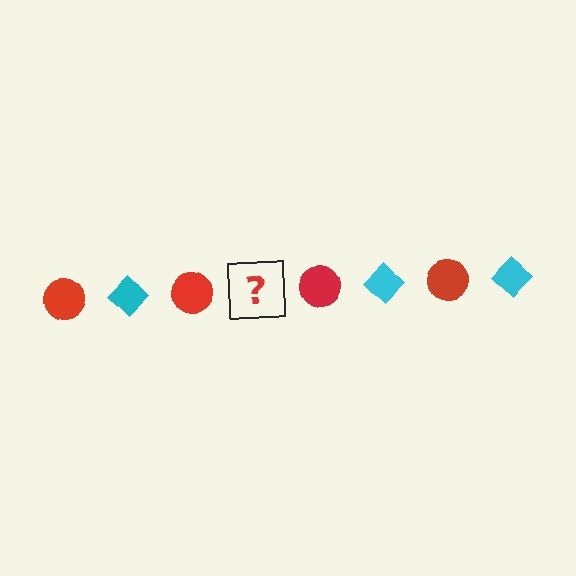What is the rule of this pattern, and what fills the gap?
The rule is that the pattern alternates between red circle and cyan diamond. The gap should be filled with a cyan diamond.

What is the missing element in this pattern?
The missing element is a cyan diamond.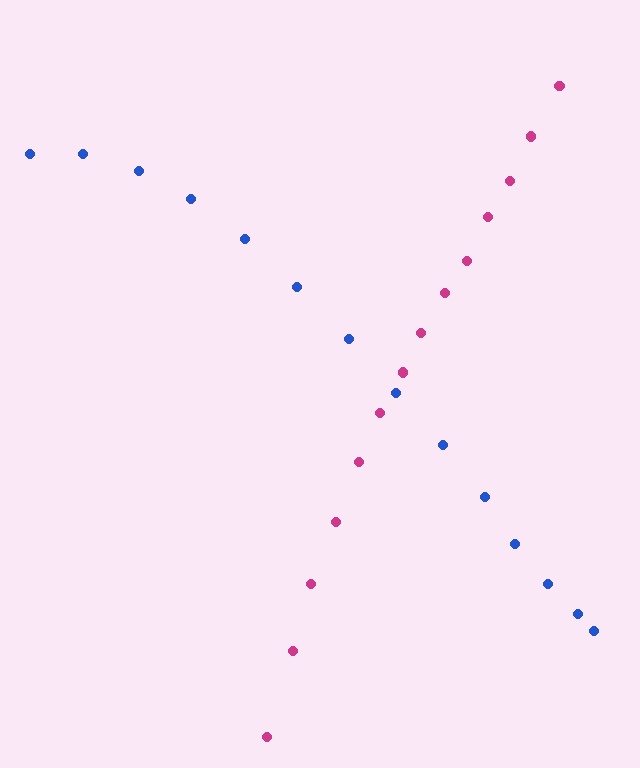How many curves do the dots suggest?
There are 2 distinct paths.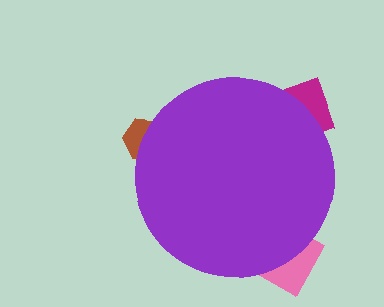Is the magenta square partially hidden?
Yes, the magenta square is partially hidden behind the purple circle.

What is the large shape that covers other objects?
A purple circle.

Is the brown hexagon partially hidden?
Yes, the brown hexagon is partially hidden behind the purple circle.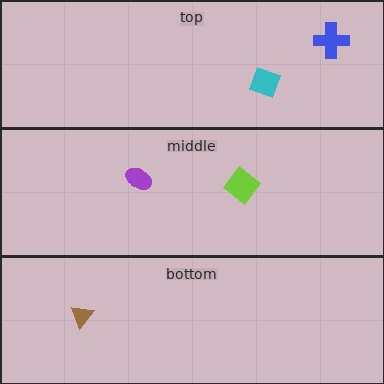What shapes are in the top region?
The blue cross, the cyan diamond.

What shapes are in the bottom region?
The brown triangle.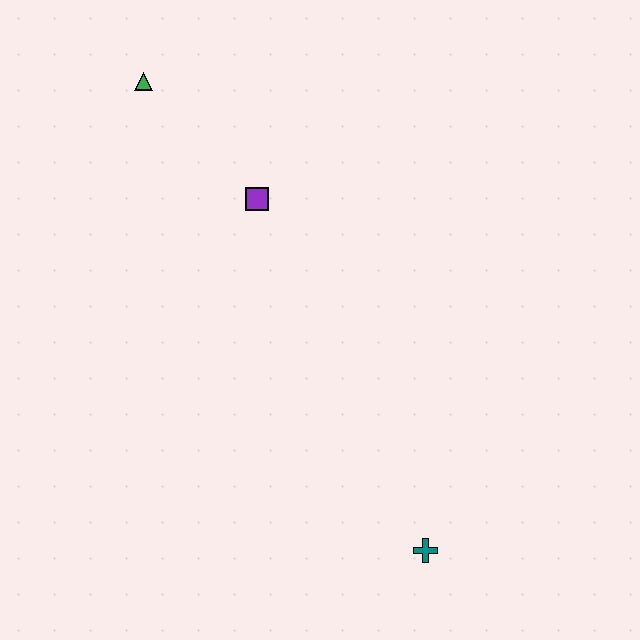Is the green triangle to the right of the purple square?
No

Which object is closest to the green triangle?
The purple square is closest to the green triangle.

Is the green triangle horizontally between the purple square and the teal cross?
No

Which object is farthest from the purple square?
The teal cross is farthest from the purple square.